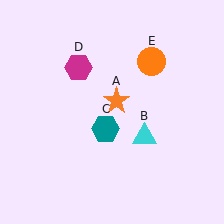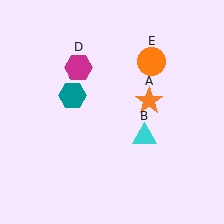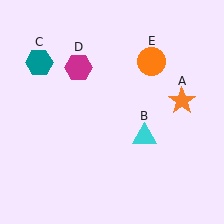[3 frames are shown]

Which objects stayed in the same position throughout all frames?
Cyan triangle (object B) and magenta hexagon (object D) and orange circle (object E) remained stationary.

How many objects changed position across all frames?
2 objects changed position: orange star (object A), teal hexagon (object C).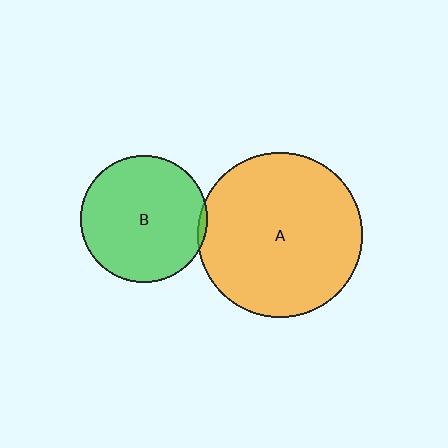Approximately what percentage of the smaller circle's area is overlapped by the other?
Approximately 5%.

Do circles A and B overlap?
Yes.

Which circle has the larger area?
Circle A (orange).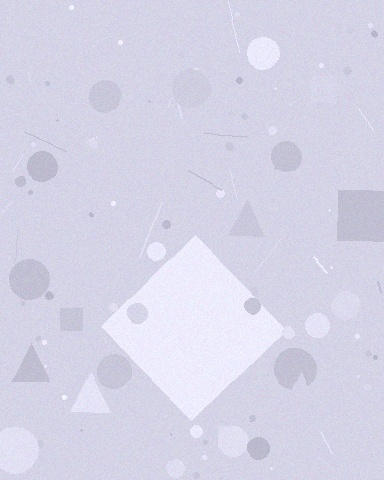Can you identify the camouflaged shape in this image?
The camouflaged shape is a diamond.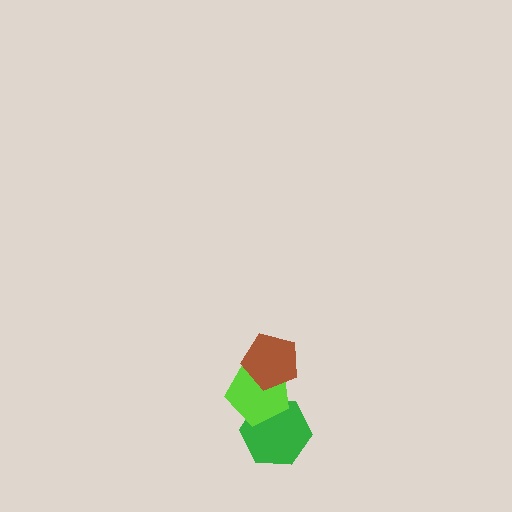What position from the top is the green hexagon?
The green hexagon is 3rd from the top.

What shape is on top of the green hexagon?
The lime pentagon is on top of the green hexagon.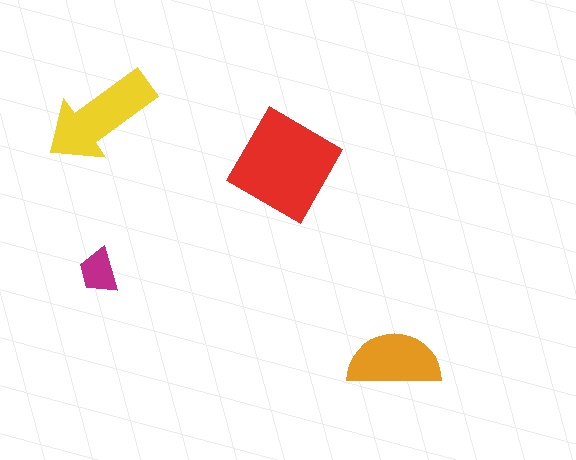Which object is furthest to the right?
The orange semicircle is rightmost.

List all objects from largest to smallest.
The red diamond, the yellow arrow, the orange semicircle, the magenta trapezoid.